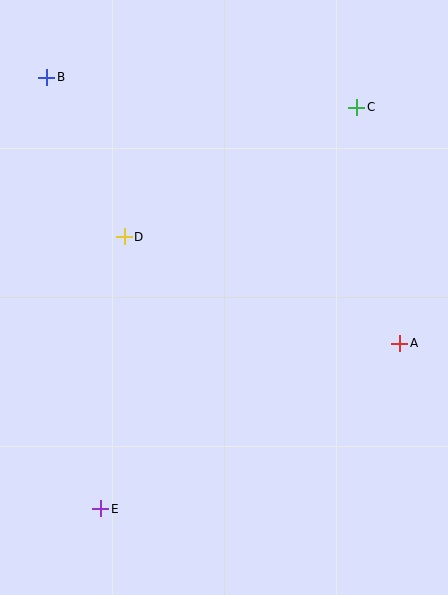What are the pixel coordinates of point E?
Point E is at (101, 509).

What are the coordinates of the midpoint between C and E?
The midpoint between C and E is at (229, 308).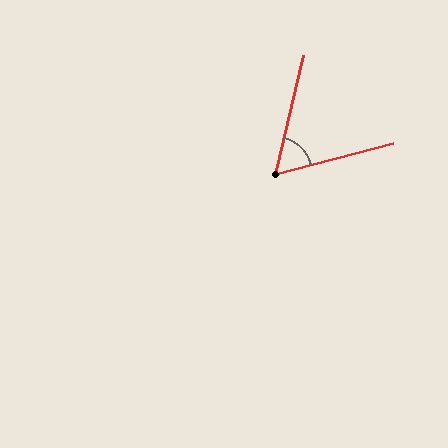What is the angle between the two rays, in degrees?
Approximately 62 degrees.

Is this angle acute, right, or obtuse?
It is acute.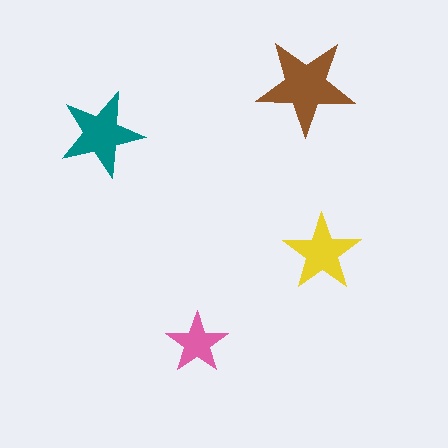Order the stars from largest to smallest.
the brown one, the teal one, the yellow one, the pink one.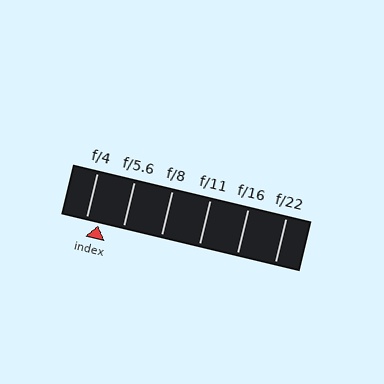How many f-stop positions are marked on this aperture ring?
There are 6 f-stop positions marked.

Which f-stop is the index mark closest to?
The index mark is closest to f/4.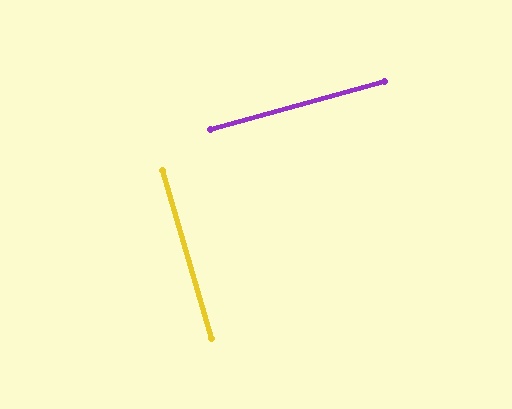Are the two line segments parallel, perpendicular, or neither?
Perpendicular — they meet at approximately 89°.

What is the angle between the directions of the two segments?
Approximately 89 degrees.